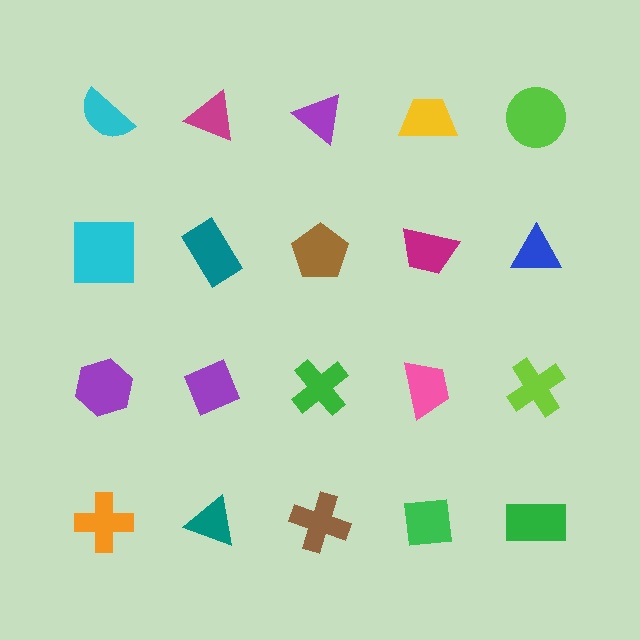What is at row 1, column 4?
A yellow trapezoid.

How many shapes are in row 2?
5 shapes.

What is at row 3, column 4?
A pink trapezoid.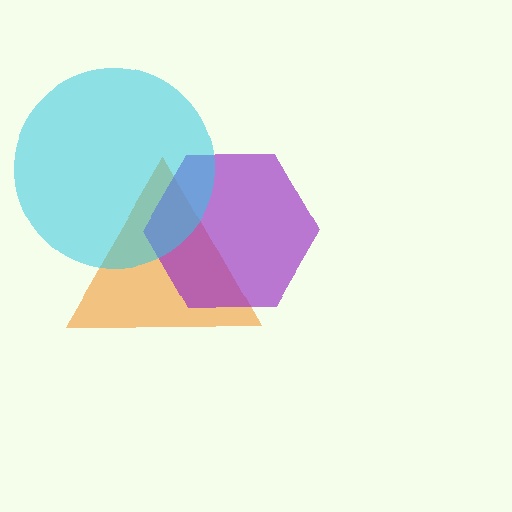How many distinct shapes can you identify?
There are 3 distinct shapes: an orange triangle, a purple hexagon, a cyan circle.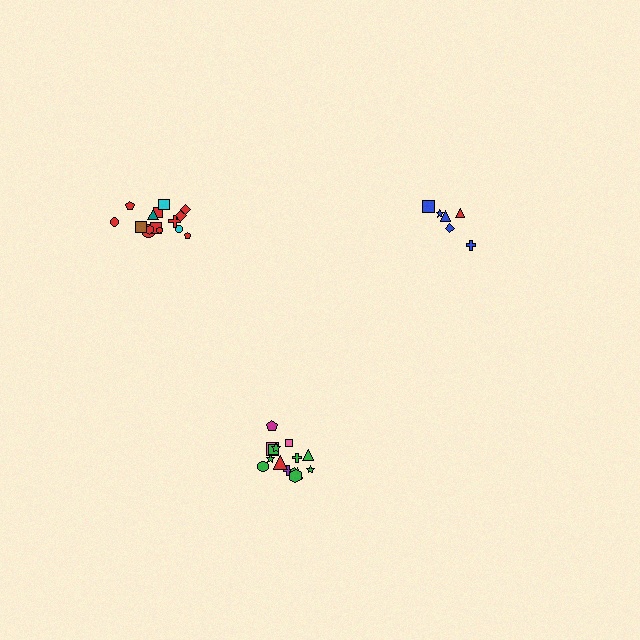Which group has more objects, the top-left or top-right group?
The top-left group.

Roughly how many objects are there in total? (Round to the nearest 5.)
Roughly 35 objects in total.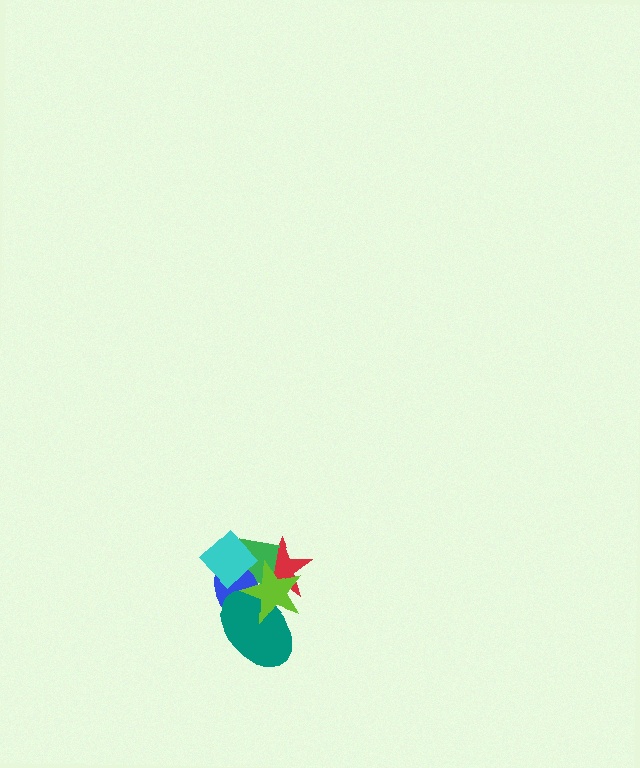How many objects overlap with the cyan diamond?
4 objects overlap with the cyan diamond.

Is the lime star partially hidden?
No, no other shape covers it.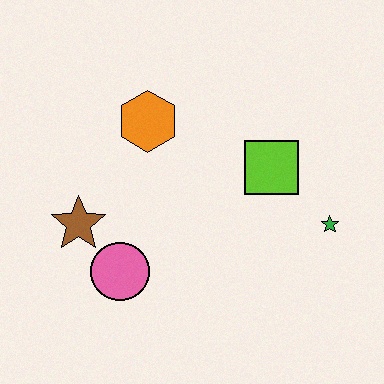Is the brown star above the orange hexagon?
No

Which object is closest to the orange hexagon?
The brown star is closest to the orange hexagon.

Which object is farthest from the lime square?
The brown star is farthest from the lime square.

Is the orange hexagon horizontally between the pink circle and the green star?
Yes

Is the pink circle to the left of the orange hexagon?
Yes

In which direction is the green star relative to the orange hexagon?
The green star is to the right of the orange hexagon.